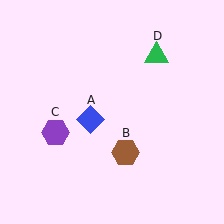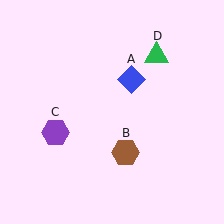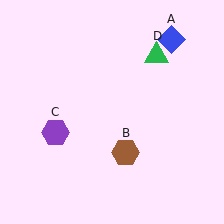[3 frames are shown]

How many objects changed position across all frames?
1 object changed position: blue diamond (object A).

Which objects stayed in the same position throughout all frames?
Brown hexagon (object B) and purple hexagon (object C) and green triangle (object D) remained stationary.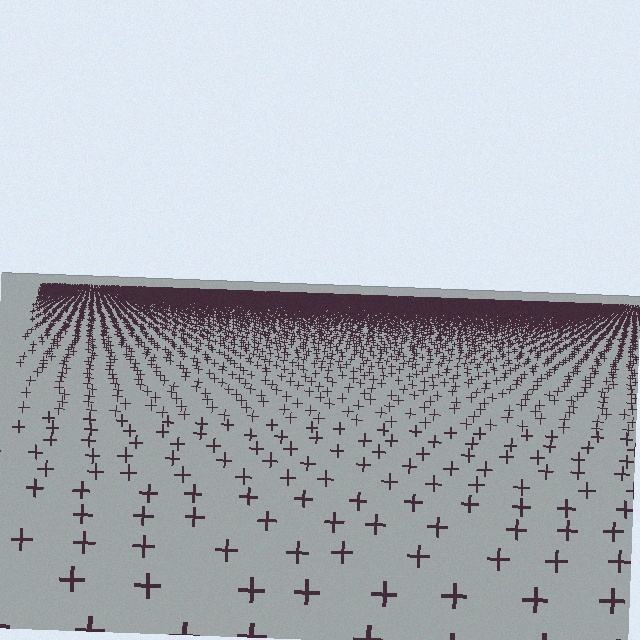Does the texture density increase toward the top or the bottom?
Density increases toward the top.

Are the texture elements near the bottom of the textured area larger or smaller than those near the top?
Larger. Near the bottom, elements are closer to the viewer and appear at a bigger on-screen size.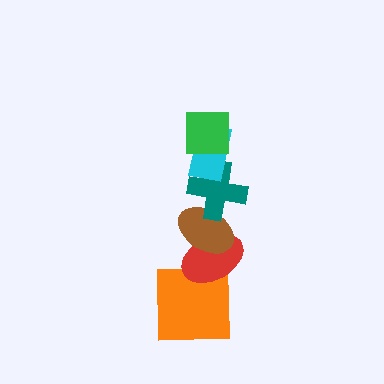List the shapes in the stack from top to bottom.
From top to bottom: the green square, the cyan rectangle, the teal cross, the brown ellipse, the red ellipse, the orange square.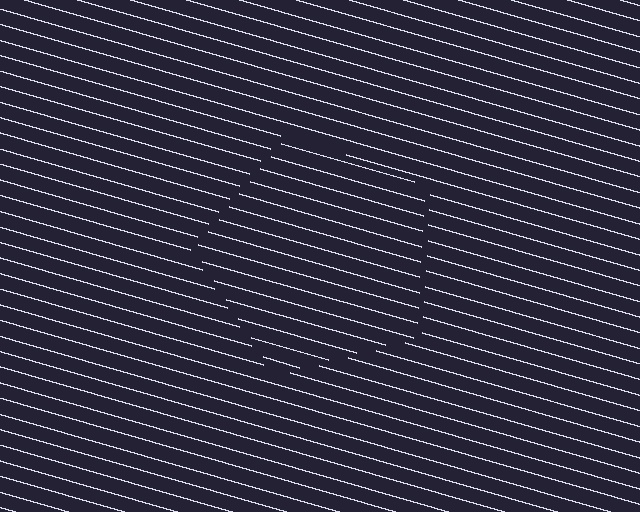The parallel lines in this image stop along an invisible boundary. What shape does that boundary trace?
An illusory pentagon. The interior of the shape contains the same grating, shifted by half a period — the contour is defined by the phase discontinuity where line-ends from the inner and outer gratings abut.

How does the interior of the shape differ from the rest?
The interior of the shape contains the same grating, shifted by half a period — the contour is defined by the phase discontinuity where line-ends from the inner and outer gratings abut.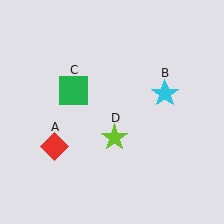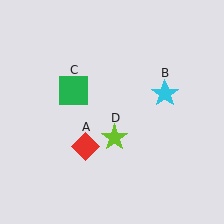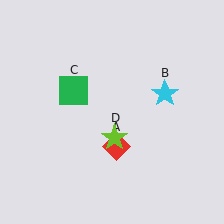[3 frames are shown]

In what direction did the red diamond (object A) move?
The red diamond (object A) moved right.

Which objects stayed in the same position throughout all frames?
Cyan star (object B) and green square (object C) and lime star (object D) remained stationary.